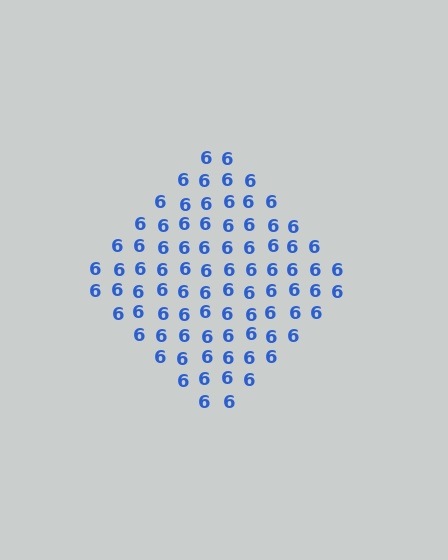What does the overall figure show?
The overall figure shows a diamond.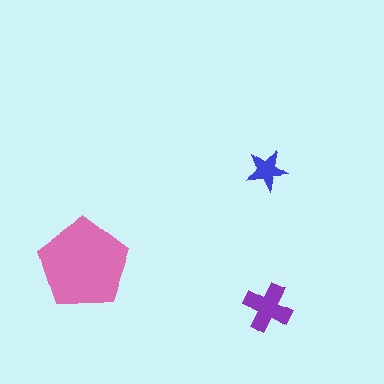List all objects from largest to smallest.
The pink pentagon, the purple cross, the blue star.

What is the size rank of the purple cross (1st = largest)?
2nd.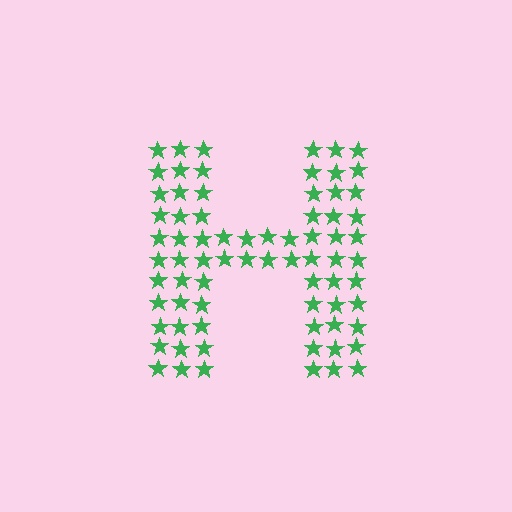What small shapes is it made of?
It is made of small stars.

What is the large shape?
The large shape is the letter H.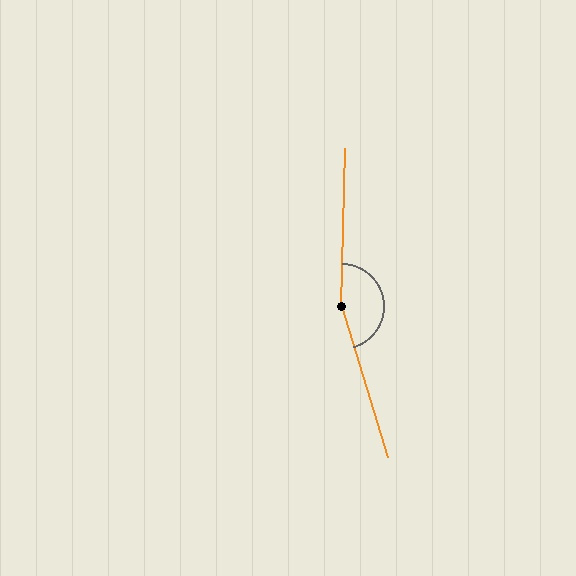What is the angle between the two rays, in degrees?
Approximately 162 degrees.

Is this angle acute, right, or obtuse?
It is obtuse.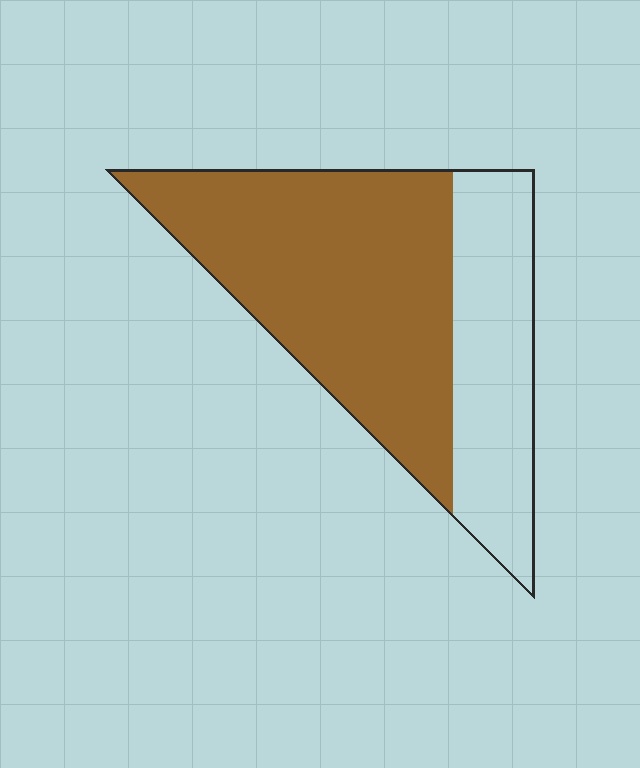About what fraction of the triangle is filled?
About two thirds (2/3).